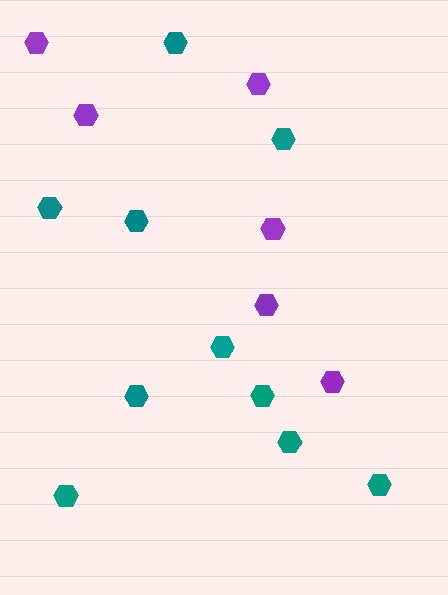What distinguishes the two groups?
There are 2 groups: one group of teal hexagons (10) and one group of purple hexagons (6).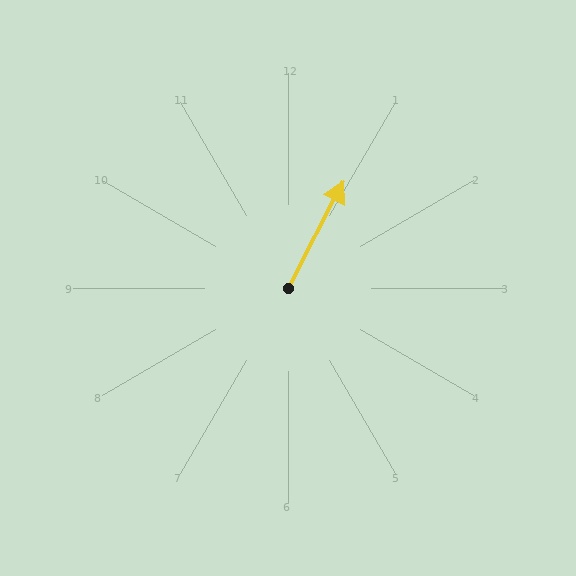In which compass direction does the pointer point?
Northeast.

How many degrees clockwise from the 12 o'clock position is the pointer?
Approximately 28 degrees.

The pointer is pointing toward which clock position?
Roughly 1 o'clock.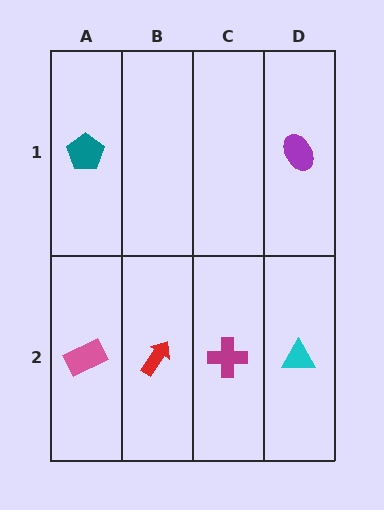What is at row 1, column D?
A purple ellipse.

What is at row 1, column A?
A teal pentagon.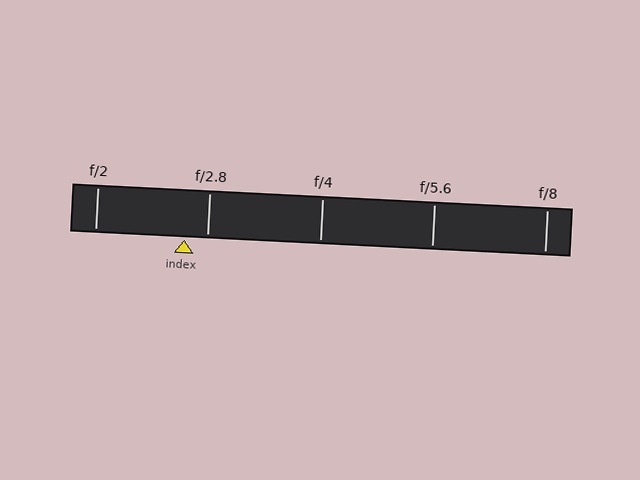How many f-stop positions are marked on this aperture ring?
There are 5 f-stop positions marked.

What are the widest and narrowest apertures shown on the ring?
The widest aperture shown is f/2 and the narrowest is f/8.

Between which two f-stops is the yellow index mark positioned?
The index mark is between f/2 and f/2.8.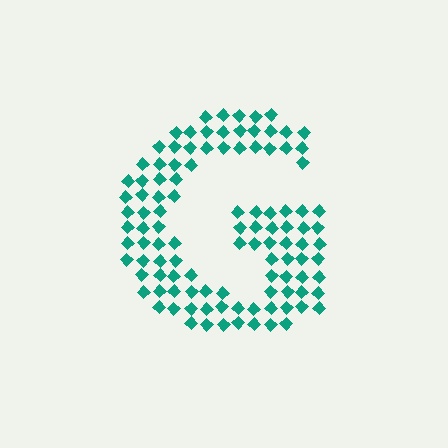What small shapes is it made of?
It is made of small diamonds.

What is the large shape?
The large shape is the letter G.